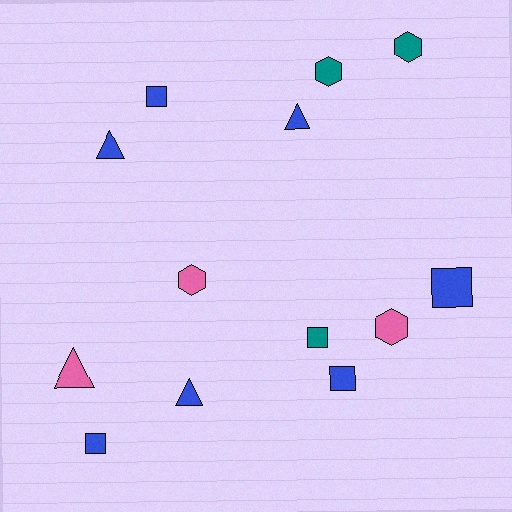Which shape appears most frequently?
Square, with 5 objects.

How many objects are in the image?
There are 13 objects.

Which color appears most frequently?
Blue, with 7 objects.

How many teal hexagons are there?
There are 2 teal hexagons.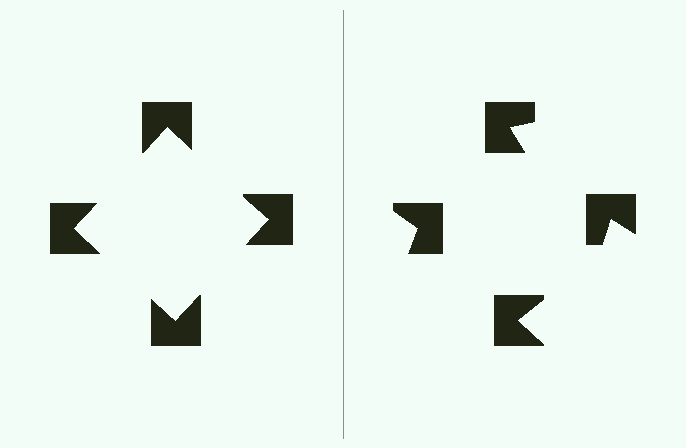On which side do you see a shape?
An illusory square appears on the left side. On the right side the wedge cuts are rotated, so no coherent shape forms.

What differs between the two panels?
The notched squares are positioned identically on both sides; only the wedge orientations differ. On the left they align to a square; on the right they are misaligned.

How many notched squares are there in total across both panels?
8 — 4 on each side.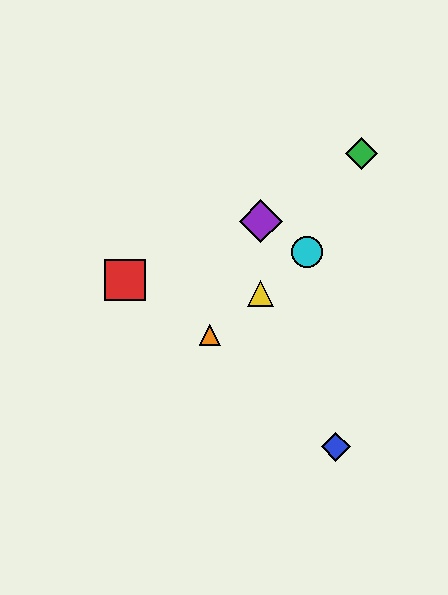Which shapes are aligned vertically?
The yellow triangle, the purple diamond are aligned vertically.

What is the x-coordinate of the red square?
The red square is at x≈125.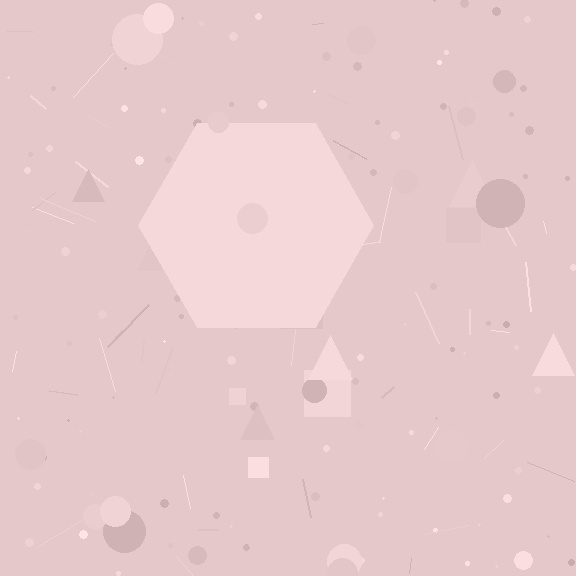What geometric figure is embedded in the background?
A hexagon is embedded in the background.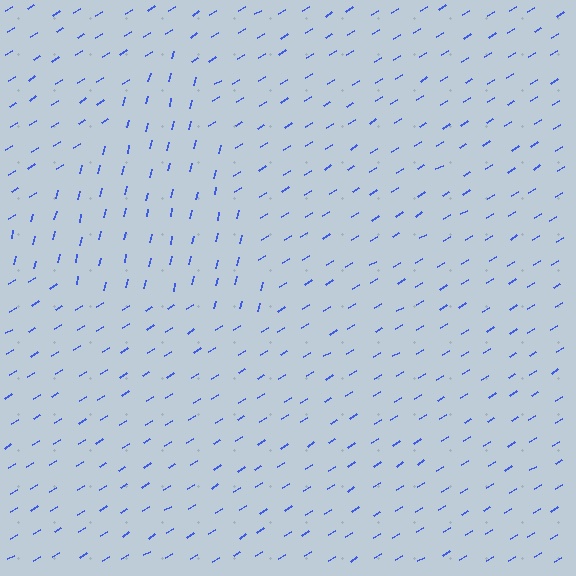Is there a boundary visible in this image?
Yes, there is a texture boundary formed by a change in line orientation.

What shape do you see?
I see a triangle.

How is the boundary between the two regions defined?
The boundary is defined purely by a change in line orientation (approximately 45 degrees difference). All lines are the same color and thickness.